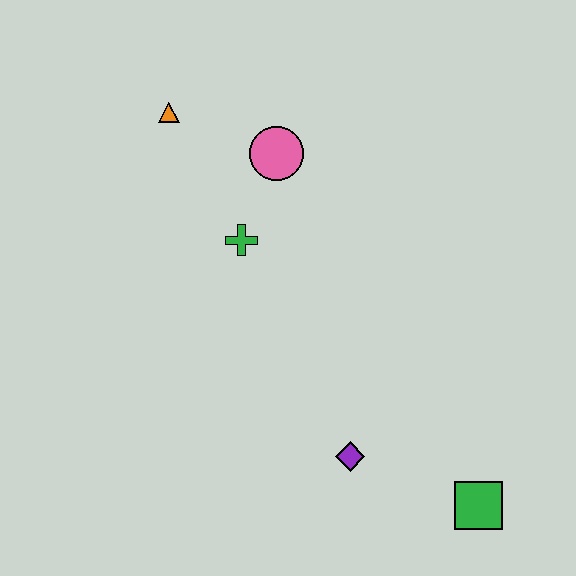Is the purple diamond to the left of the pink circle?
No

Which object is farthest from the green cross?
The green square is farthest from the green cross.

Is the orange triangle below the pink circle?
No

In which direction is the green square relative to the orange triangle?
The green square is below the orange triangle.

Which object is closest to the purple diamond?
The green square is closest to the purple diamond.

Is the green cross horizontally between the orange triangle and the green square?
Yes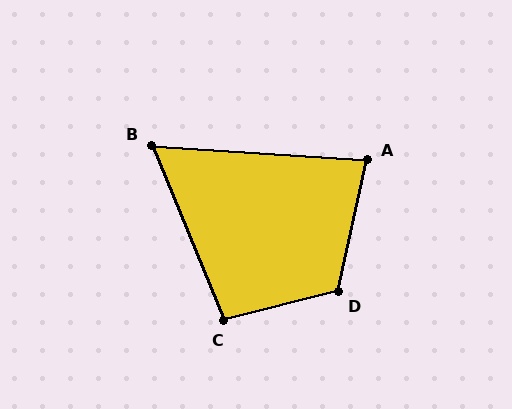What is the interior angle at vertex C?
Approximately 98 degrees (obtuse).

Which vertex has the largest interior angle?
D, at approximately 116 degrees.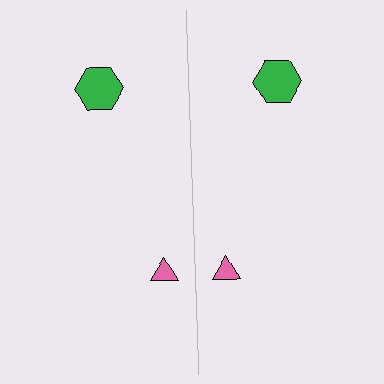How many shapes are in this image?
There are 4 shapes in this image.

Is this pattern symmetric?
Yes, this pattern has bilateral (reflection) symmetry.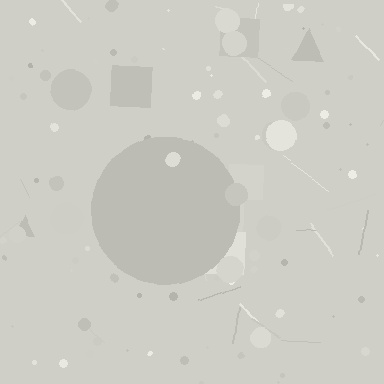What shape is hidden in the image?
A circle is hidden in the image.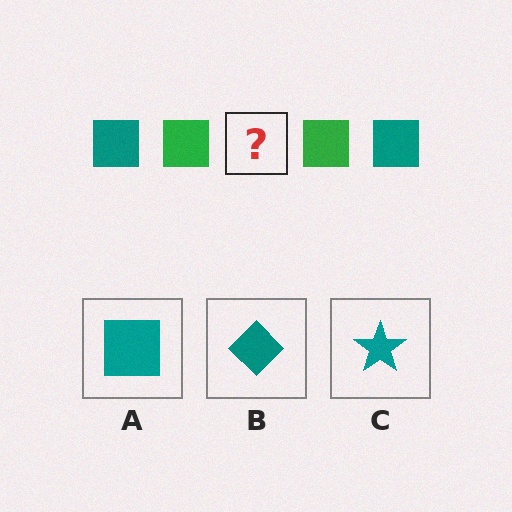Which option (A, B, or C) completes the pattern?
A.